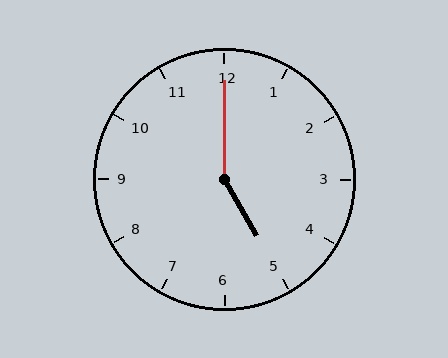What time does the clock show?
5:00.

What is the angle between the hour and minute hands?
Approximately 150 degrees.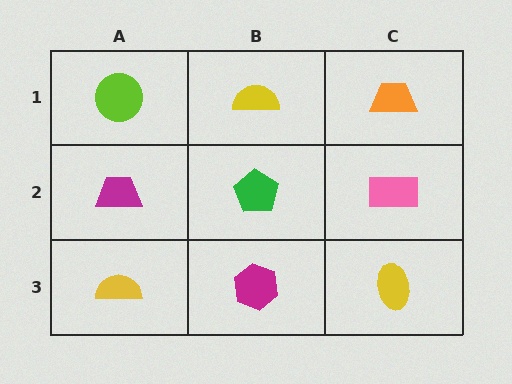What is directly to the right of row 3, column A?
A magenta hexagon.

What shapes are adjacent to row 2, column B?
A yellow semicircle (row 1, column B), a magenta hexagon (row 3, column B), a magenta trapezoid (row 2, column A), a pink rectangle (row 2, column C).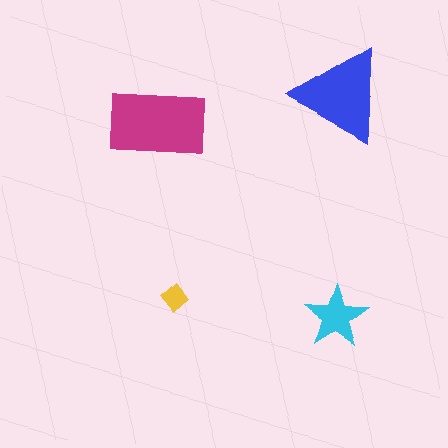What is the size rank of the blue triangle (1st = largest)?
2nd.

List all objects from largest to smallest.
The magenta rectangle, the blue triangle, the cyan star, the yellow diamond.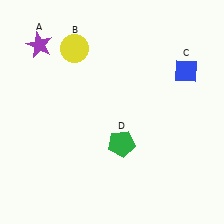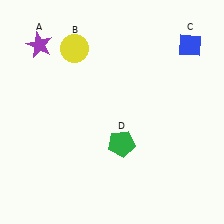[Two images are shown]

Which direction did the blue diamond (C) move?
The blue diamond (C) moved up.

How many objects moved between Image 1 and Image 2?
1 object moved between the two images.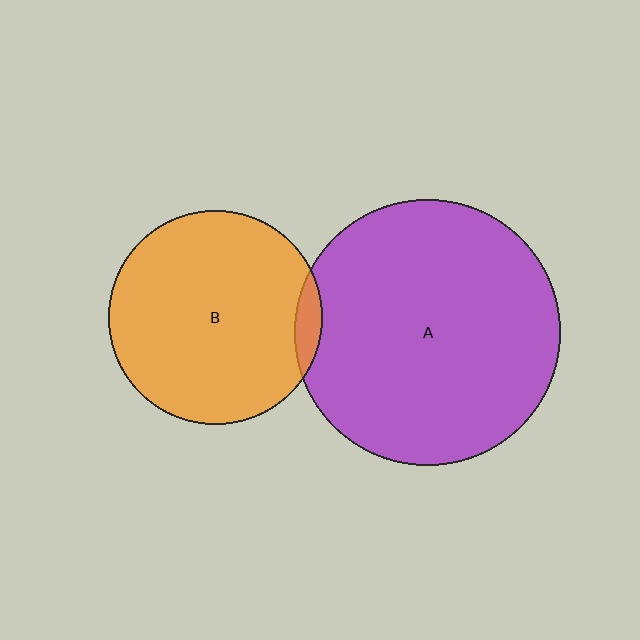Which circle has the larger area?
Circle A (purple).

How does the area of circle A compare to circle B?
Approximately 1.5 times.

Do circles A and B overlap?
Yes.